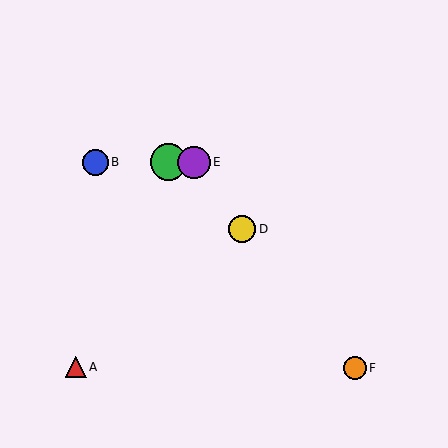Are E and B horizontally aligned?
Yes, both are at y≈162.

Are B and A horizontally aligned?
No, B is at y≈162 and A is at y≈367.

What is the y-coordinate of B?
Object B is at y≈162.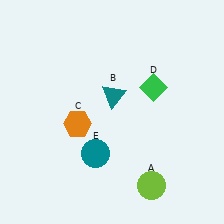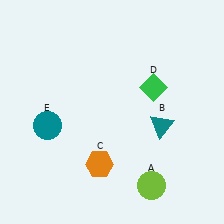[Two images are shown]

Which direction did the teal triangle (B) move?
The teal triangle (B) moved right.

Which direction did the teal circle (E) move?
The teal circle (E) moved left.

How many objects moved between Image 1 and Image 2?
3 objects moved between the two images.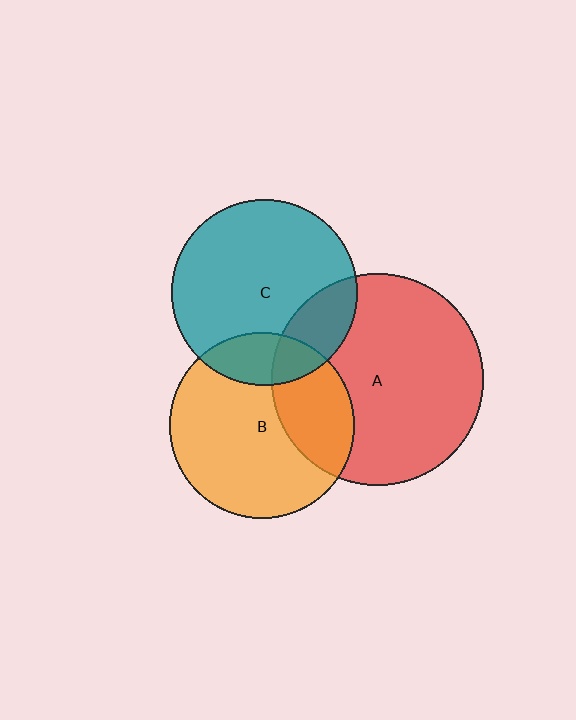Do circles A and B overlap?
Yes.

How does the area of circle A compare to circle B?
Approximately 1.3 times.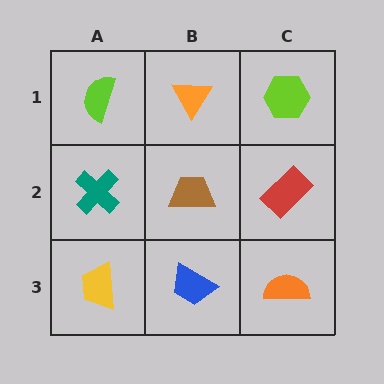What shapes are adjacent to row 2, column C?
A lime hexagon (row 1, column C), an orange semicircle (row 3, column C), a brown trapezoid (row 2, column B).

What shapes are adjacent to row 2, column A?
A lime semicircle (row 1, column A), a yellow trapezoid (row 3, column A), a brown trapezoid (row 2, column B).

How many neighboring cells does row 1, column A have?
2.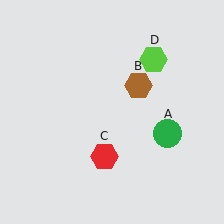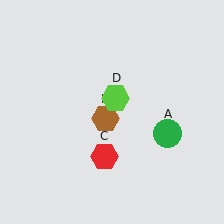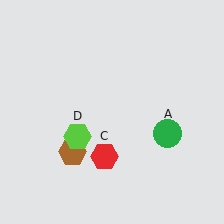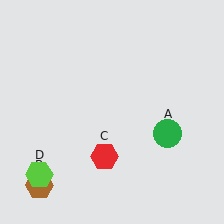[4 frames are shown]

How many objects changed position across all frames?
2 objects changed position: brown hexagon (object B), lime hexagon (object D).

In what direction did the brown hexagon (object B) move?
The brown hexagon (object B) moved down and to the left.